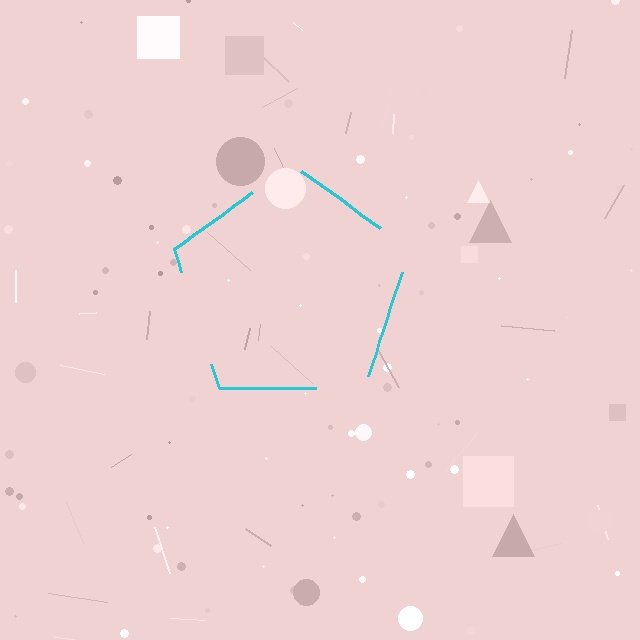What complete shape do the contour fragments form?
The contour fragments form a pentagon.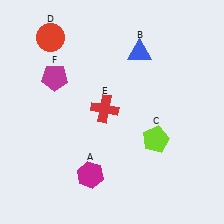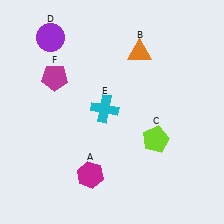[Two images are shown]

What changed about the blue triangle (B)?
In Image 1, B is blue. In Image 2, it changed to orange.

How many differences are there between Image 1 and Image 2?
There are 3 differences between the two images.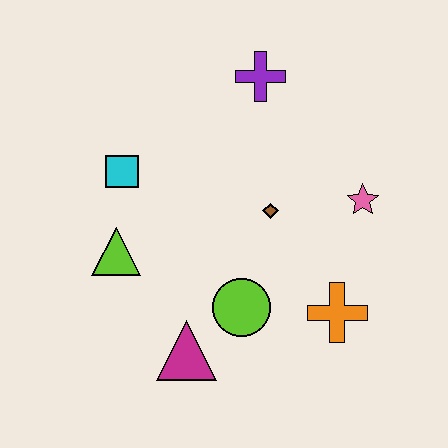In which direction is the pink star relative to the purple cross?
The pink star is below the purple cross.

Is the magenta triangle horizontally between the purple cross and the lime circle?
No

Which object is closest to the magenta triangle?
The lime circle is closest to the magenta triangle.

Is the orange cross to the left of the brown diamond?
No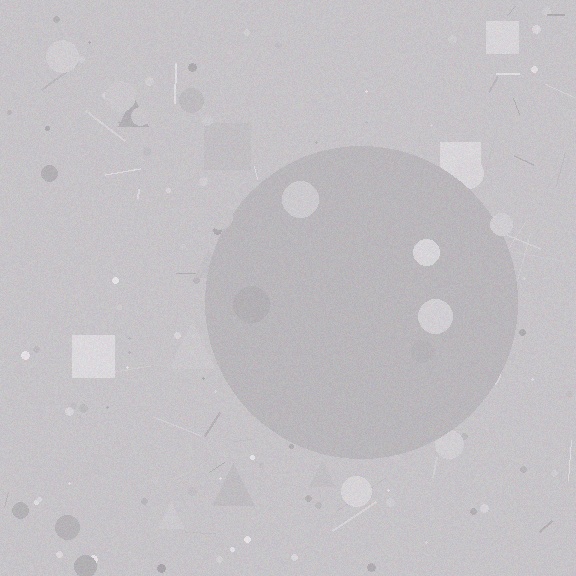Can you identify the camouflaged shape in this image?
The camouflaged shape is a circle.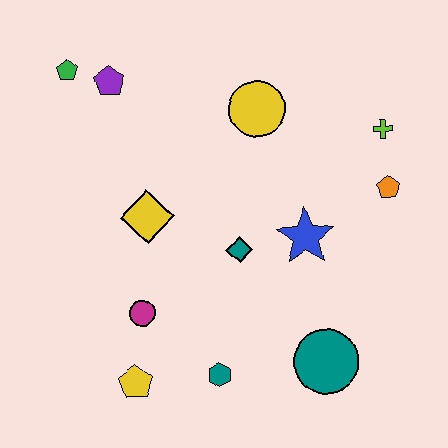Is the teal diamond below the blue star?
Yes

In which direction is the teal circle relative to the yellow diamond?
The teal circle is to the right of the yellow diamond.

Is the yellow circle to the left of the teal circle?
Yes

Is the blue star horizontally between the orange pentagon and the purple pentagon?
Yes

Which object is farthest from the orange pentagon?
The green pentagon is farthest from the orange pentagon.